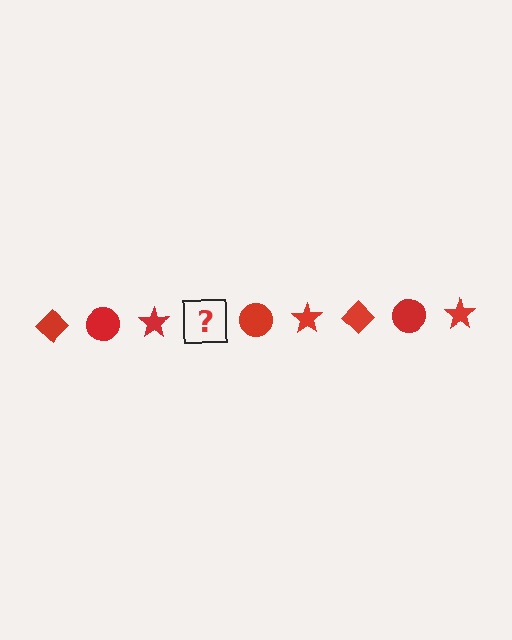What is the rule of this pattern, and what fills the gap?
The rule is that the pattern cycles through diamond, circle, star shapes in red. The gap should be filled with a red diamond.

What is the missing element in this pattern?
The missing element is a red diamond.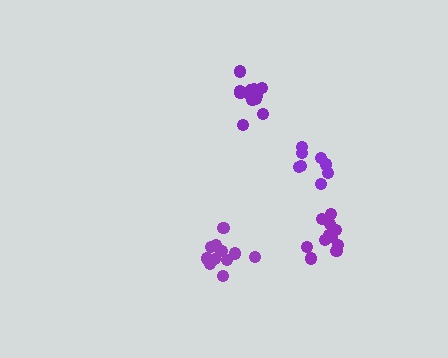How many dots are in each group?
Group 1: 12 dots, Group 2: 8 dots, Group 3: 13 dots, Group 4: 12 dots (45 total).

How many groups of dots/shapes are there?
There are 4 groups.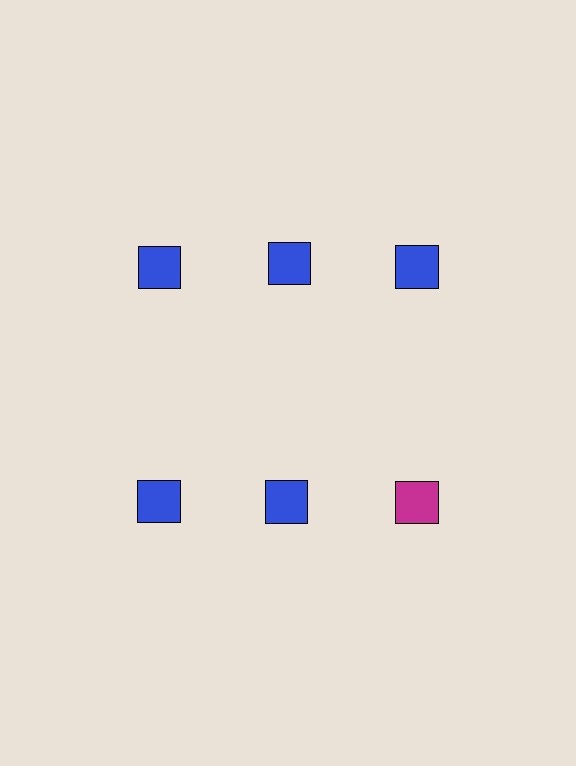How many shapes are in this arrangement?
There are 6 shapes arranged in a grid pattern.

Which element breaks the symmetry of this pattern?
The magenta square in the second row, center column breaks the symmetry. All other shapes are blue squares.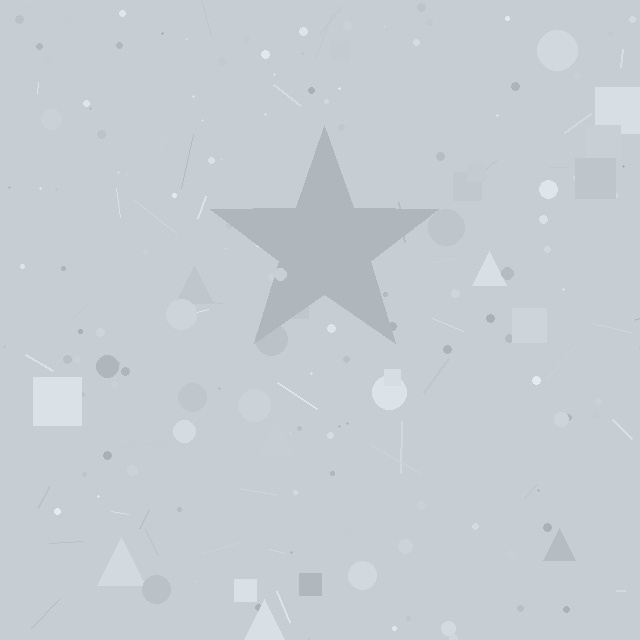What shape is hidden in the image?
A star is hidden in the image.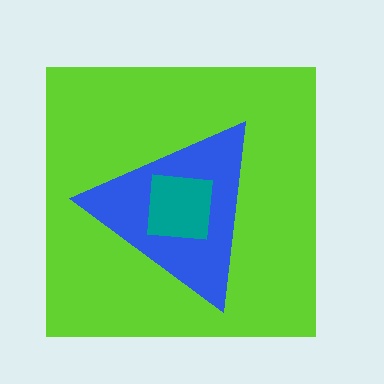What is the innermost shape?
The teal square.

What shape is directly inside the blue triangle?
The teal square.